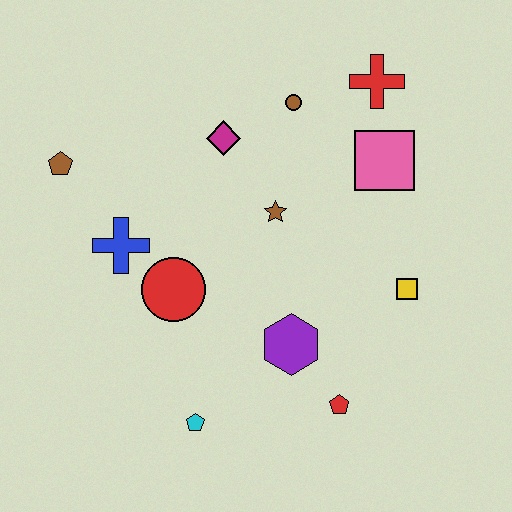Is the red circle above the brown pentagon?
No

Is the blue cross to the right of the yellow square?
No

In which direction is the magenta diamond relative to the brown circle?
The magenta diamond is to the left of the brown circle.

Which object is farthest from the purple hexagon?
The brown pentagon is farthest from the purple hexagon.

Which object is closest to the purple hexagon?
The red pentagon is closest to the purple hexagon.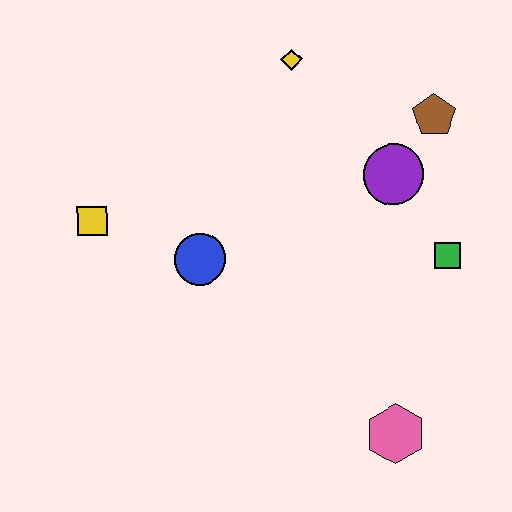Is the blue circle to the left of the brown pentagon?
Yes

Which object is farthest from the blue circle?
The brown pentagon is farthest from the blue circle.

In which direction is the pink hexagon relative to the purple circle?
The pink hexagon is below the purple circle.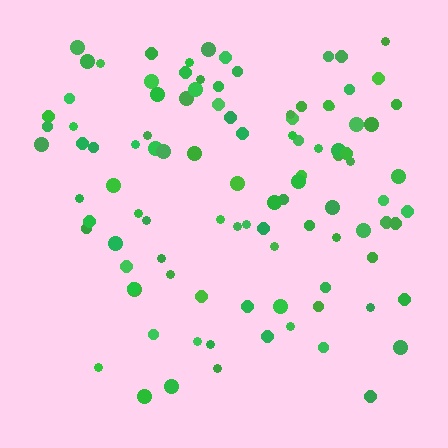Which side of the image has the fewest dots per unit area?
The bottom.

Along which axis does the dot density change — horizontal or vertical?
Vertical.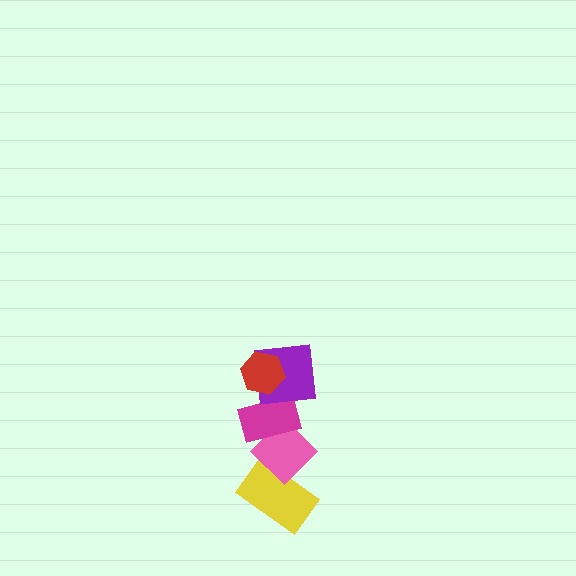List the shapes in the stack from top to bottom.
From top to bottom: the red hexagon, the purple square, the magenta rectangle, the pink diamond, the yellow rectangle.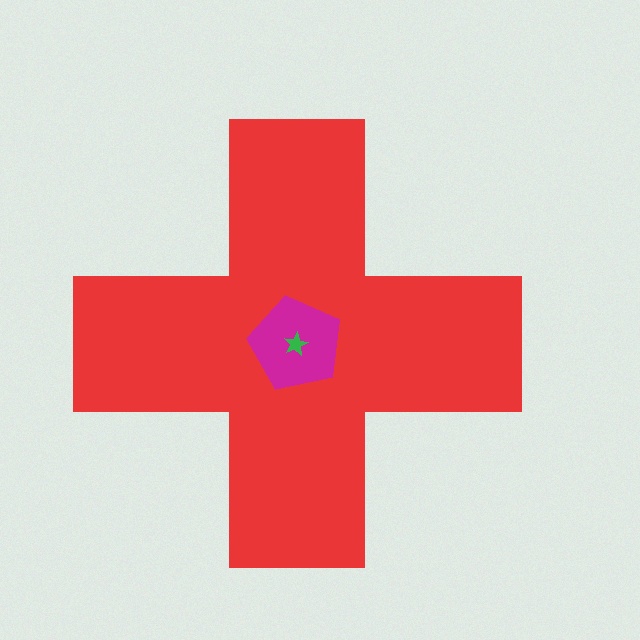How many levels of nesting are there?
3.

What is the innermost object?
The green star.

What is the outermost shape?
The red cross.